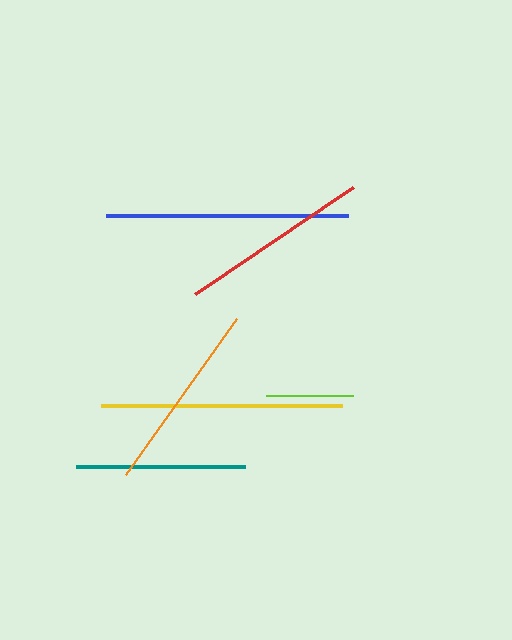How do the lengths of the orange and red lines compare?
The orange and red lines are approximately the same length.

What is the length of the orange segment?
The orange segment is approximately 192 pixels long.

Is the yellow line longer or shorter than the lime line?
The yellow line is longer than the lime line.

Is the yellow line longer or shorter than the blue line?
The blue line is longer than the yellow line.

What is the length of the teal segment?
The teal segment is approximately 169 pixels long.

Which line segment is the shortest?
The lime line is the shortest at approximately 87 pixels.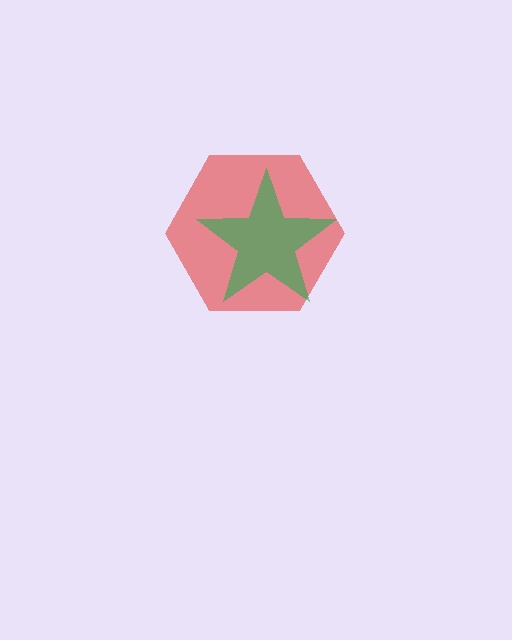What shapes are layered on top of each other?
The layered shapes are: a red hexagon, a green star.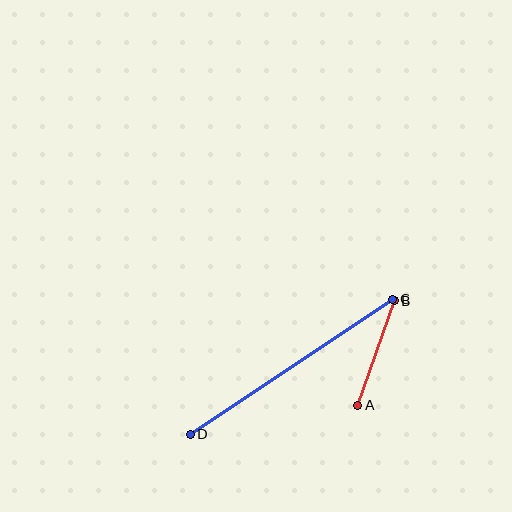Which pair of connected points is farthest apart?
Points C and D are farthest apart.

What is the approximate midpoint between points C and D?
The midpoint is at approximately (291, 367) pixels.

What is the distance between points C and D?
The distance is approximately 244 pixels.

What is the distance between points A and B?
The distance is approximately 110 pixels.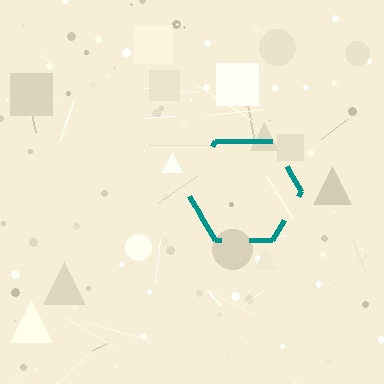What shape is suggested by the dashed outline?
The dashed outline suggests a hexagon.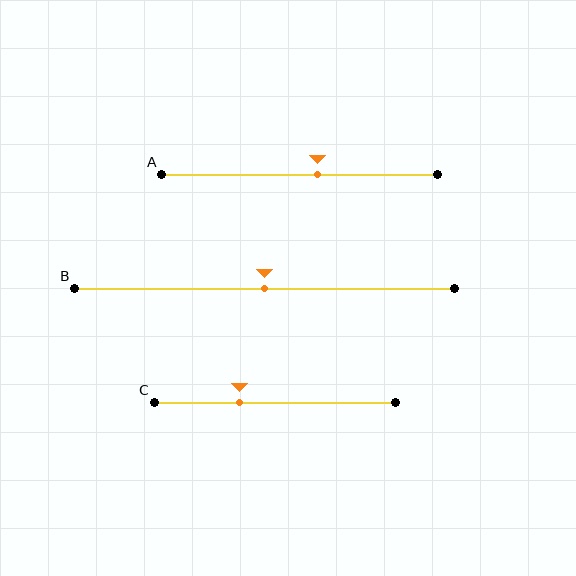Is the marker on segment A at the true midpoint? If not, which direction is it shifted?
No, the marker on segment A is shifted to the right by about 7% of the segment length.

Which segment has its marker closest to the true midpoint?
Segment B has its marker closest to the true midpoint.